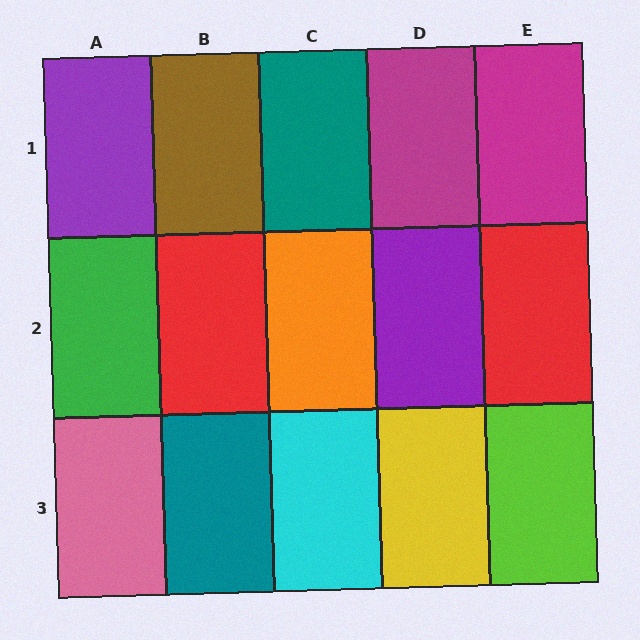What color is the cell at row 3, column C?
Cyan.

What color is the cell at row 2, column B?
Red.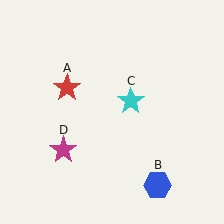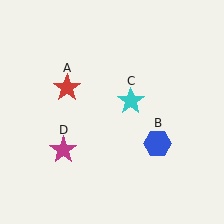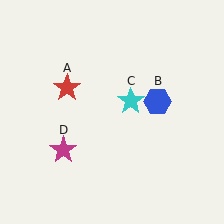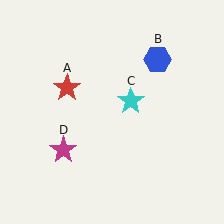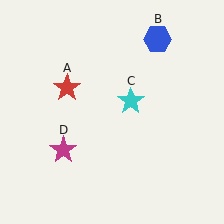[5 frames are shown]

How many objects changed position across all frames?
1 object changed position: blue hexagon (object B).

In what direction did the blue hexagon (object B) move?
The blue hexagon (object B) moved up.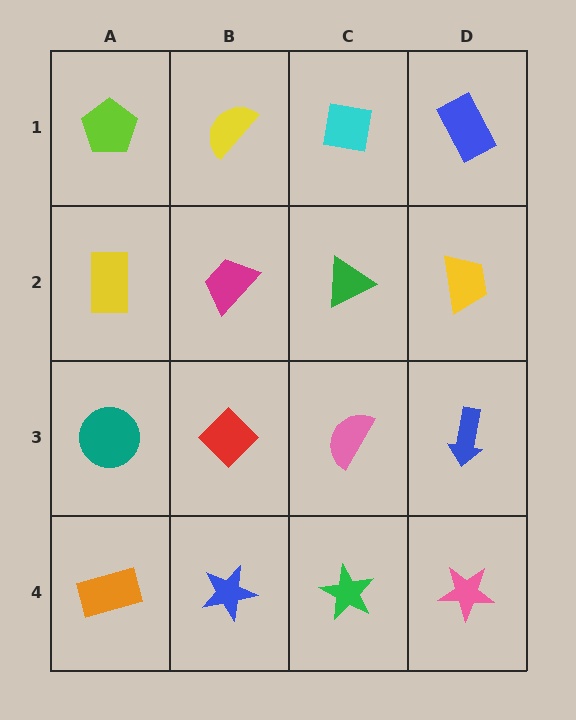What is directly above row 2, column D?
A blue rectangle.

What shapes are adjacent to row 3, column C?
A green triangle (row 2, column C), a green star (row 4, column C), a red diamond (row 3, column B), a blue arrow (row 3, column D).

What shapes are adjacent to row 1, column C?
A green triangle (row 2, column C), a yellow semicircle (row 1, column B), a blue rectangle (row 1, column D).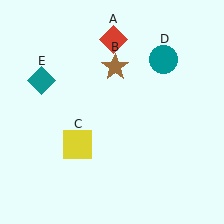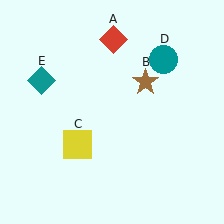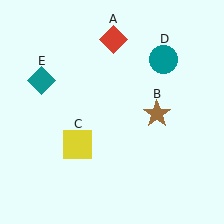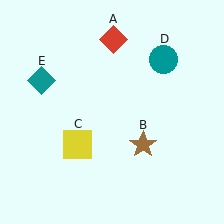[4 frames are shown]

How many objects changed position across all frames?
1 object changed position: brown star (object B).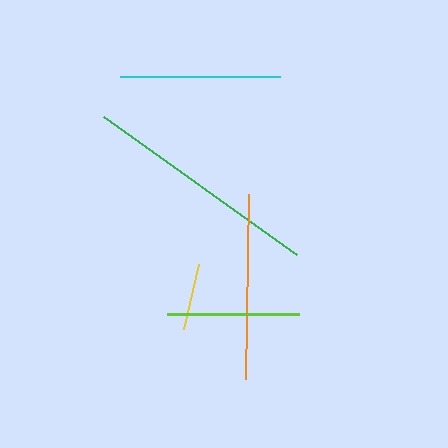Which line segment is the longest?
The green line is the longest at approximately 237 pixels.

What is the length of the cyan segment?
The cyan segment is approximately 160 pixels long.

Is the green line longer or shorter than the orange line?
The green line is longer than the orange line.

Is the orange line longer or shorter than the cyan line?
The orange line is longer than the cyan line.